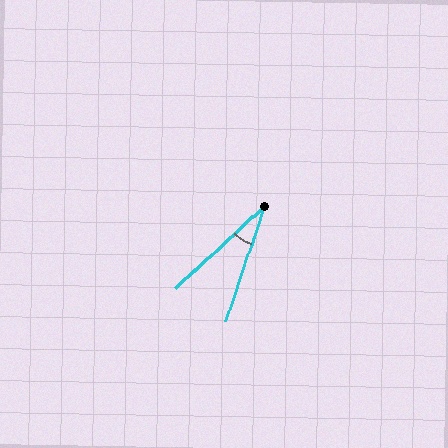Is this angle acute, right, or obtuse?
It is acute.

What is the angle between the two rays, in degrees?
Approximately 29 degrees.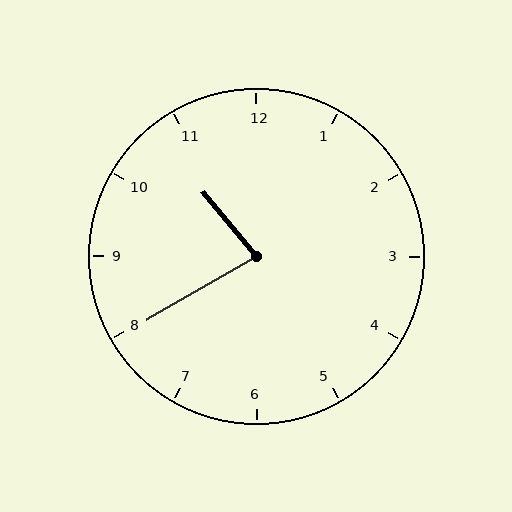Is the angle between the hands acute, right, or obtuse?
It is acute.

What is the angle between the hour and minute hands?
Approximately 80 degrees.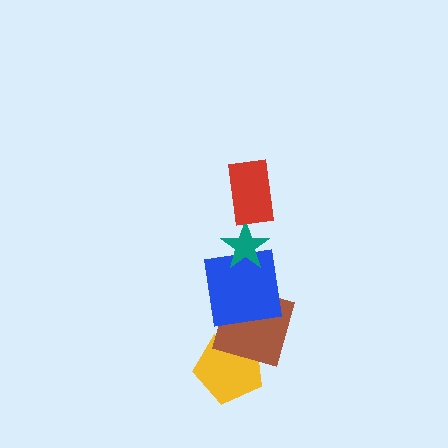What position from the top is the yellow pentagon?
The yellow pentagon is 5th from the top.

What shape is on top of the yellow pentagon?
The brown square is on top of the yellow pentagon.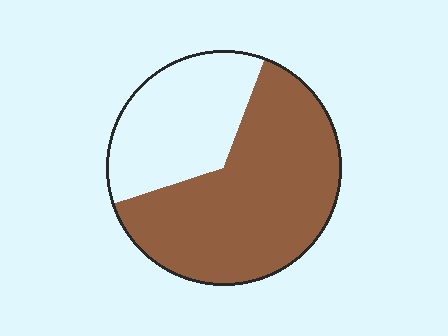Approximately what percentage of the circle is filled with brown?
Approximately 65%.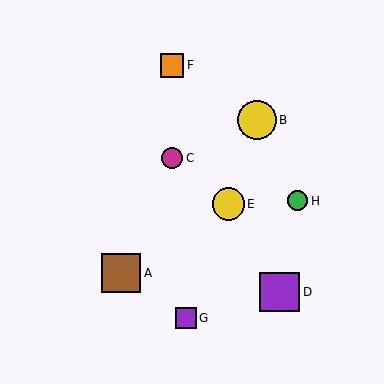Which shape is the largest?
The purple square (labeled D) is the largest.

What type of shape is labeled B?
Shape B is a yellow circle.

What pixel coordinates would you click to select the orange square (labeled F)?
Click at (172, 65) to select the orange square F.